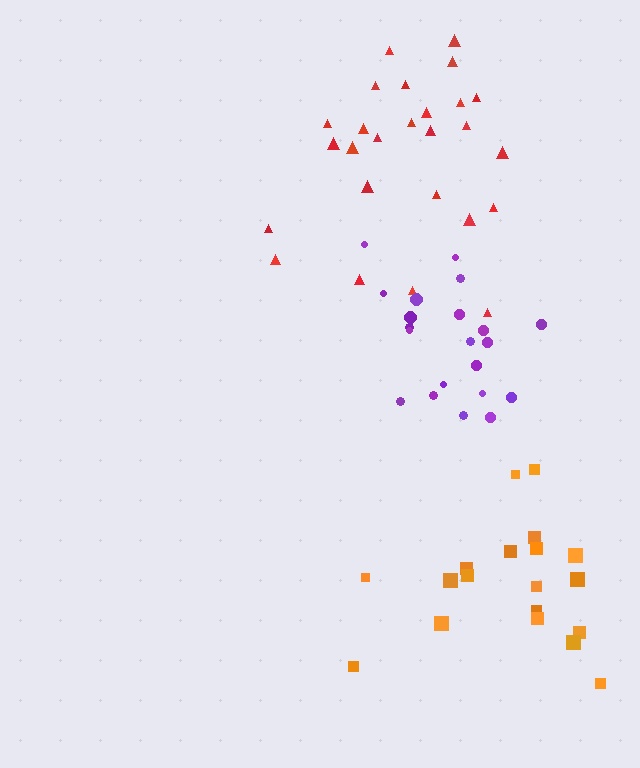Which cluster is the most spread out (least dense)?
Orange.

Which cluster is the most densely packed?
Purple.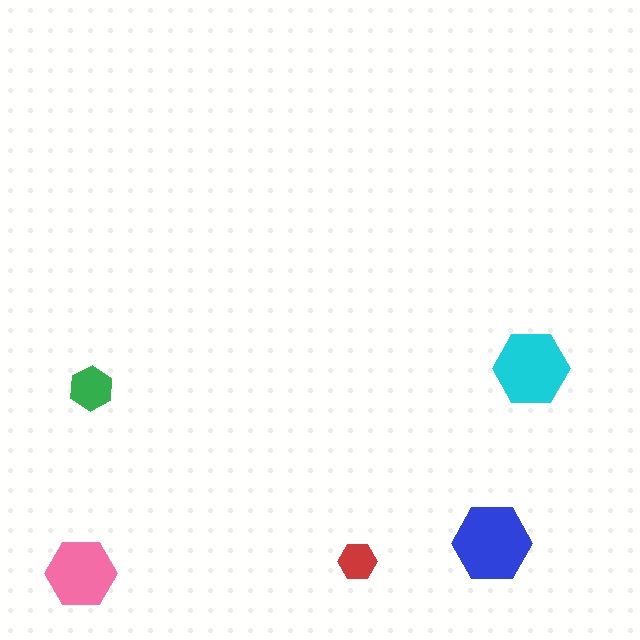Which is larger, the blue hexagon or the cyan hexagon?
The blue one.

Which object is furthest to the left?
The pink hexagon is leftmost.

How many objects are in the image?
There are 5 objects in the image.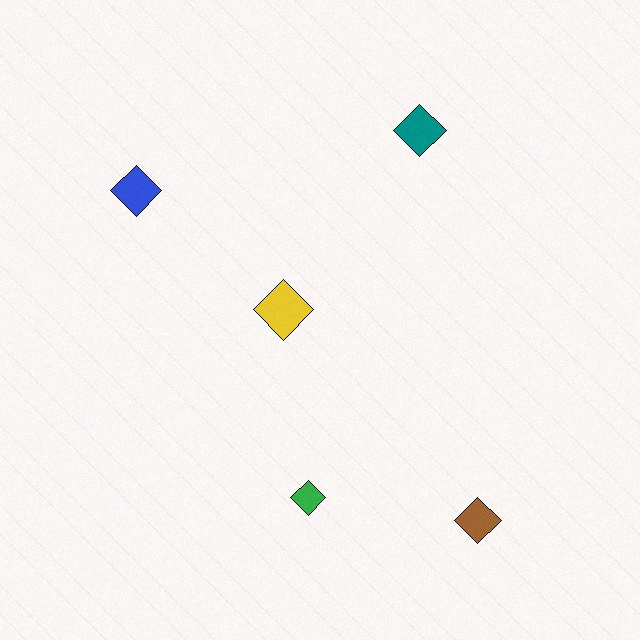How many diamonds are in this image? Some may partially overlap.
There are 5 diamonds.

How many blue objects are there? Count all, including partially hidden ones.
There is 1 blue object.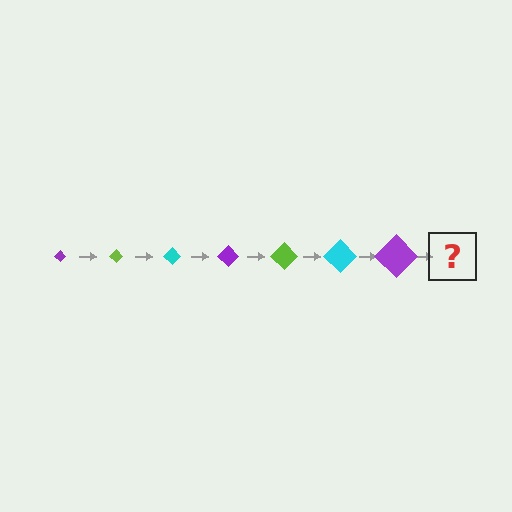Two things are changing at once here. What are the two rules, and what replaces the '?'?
The two rules are that the diamond grows larger each step and the color cycles through purple, lime, and cyan. The '?' should be a lime diamond, larger than the previous one.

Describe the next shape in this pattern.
It should be a lime diamond, larger than the previous one.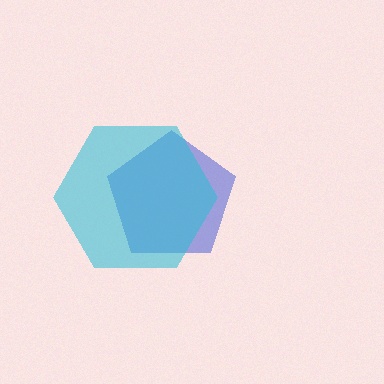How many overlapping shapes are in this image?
There are 2 overlapping shapes in the image.